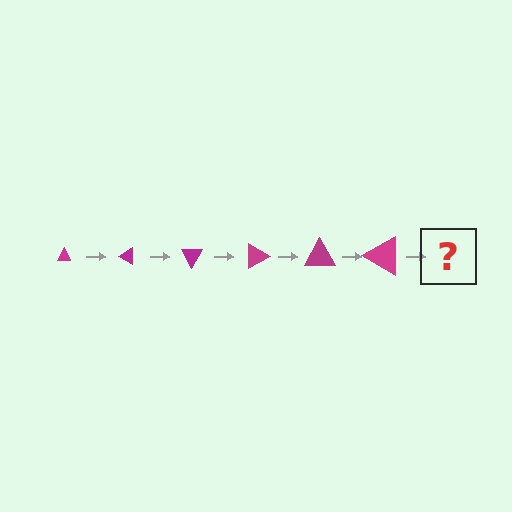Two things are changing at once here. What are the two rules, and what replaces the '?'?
The two rules are that the triangle grows larger each step and it rotates 30 degrees each step. The '?' should be a triangle, larger than the previous one and rotated 180 degrees from the start.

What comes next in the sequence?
The next element should be a triangle, larger than the previous one and rotated 180 degrees from the start.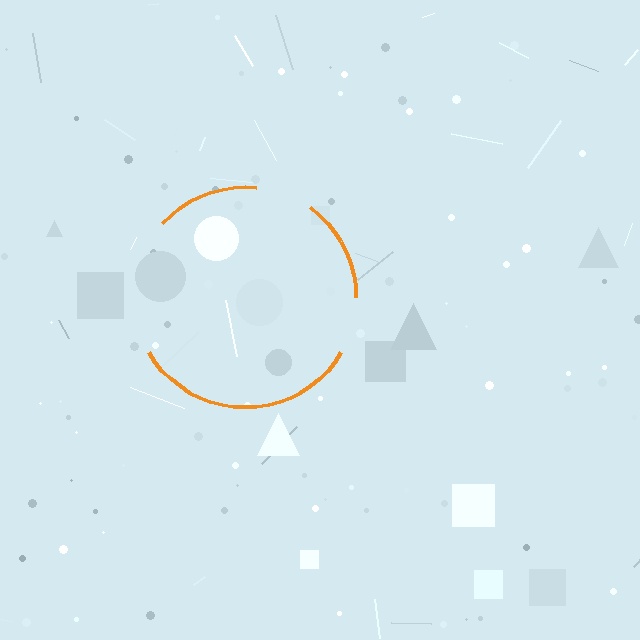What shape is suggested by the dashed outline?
The dashed outline suggests a circle.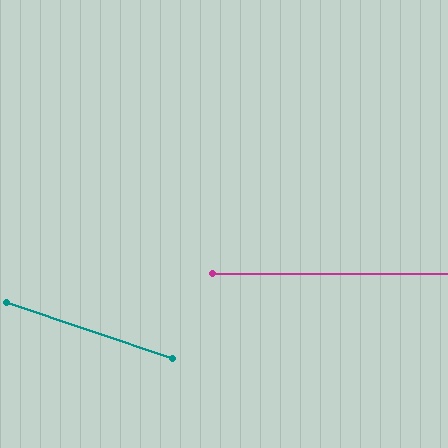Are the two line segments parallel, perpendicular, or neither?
Neither parallel nor perpendicular — they differ by about 18°.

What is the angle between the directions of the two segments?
Approximately 18 degrees.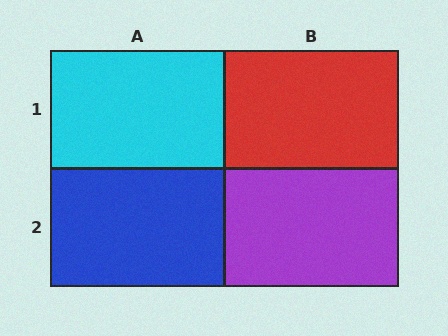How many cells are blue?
1 cell is blue.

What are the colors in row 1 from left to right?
Cyan, red.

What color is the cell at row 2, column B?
Purple.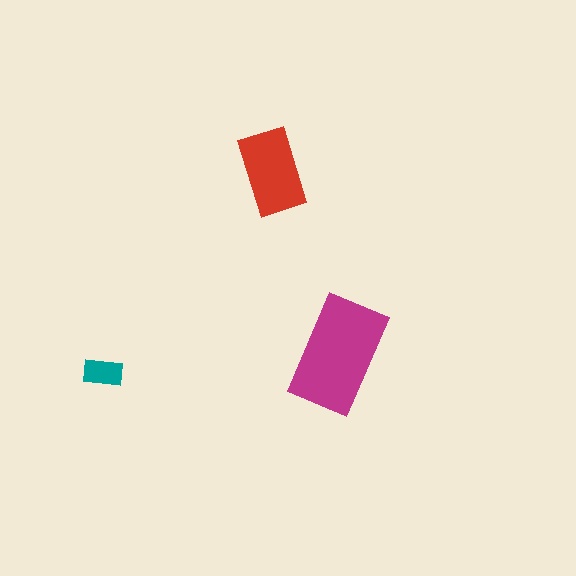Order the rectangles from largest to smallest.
the magenta one, the red one, the teal one.